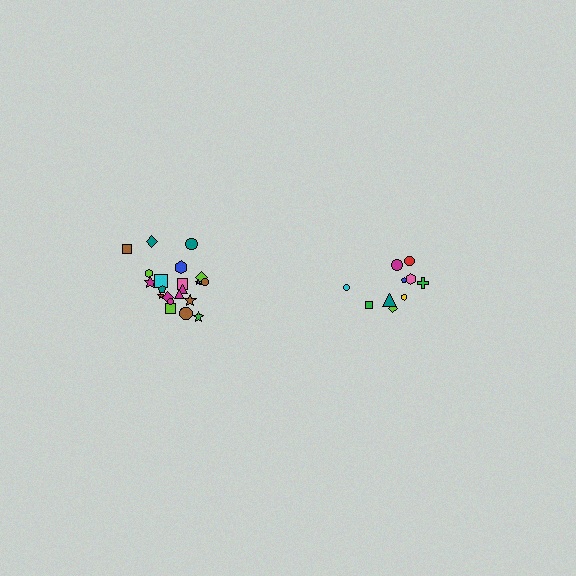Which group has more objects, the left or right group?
The left group.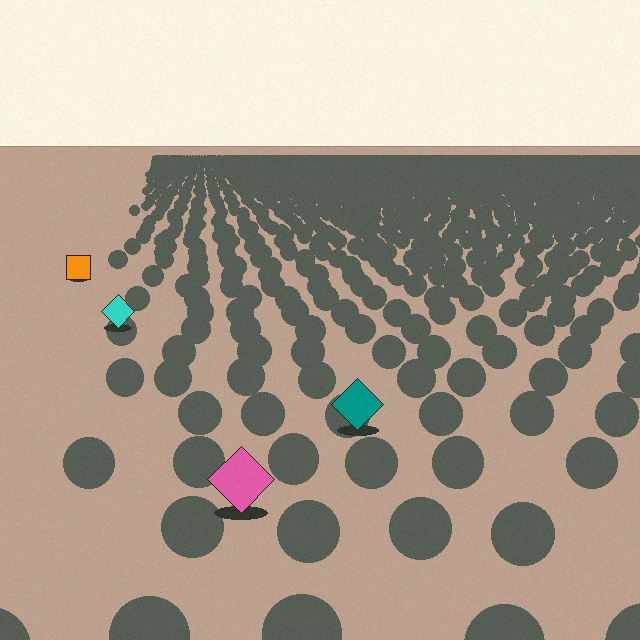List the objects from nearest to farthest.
From nearest to farthest: the pink diamond, the teal diamond, the cyan diamond, the orange square.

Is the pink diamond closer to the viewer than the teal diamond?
Yes. The pink diamond is closer — you can tell from the texture gradient: the ground texture is coarser near it.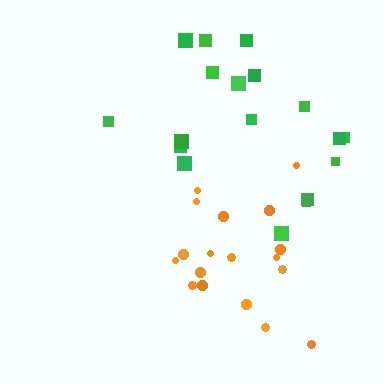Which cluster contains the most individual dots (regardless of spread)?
Green (18).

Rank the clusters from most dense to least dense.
orange, green.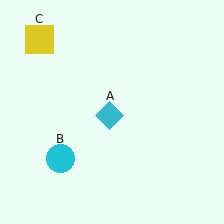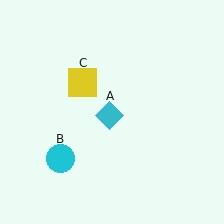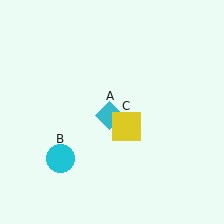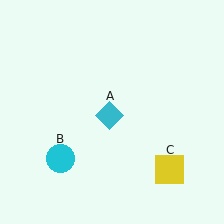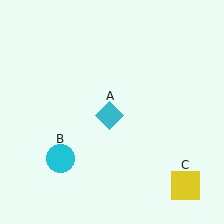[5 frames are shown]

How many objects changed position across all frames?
1 object changed position: yellow square (object C).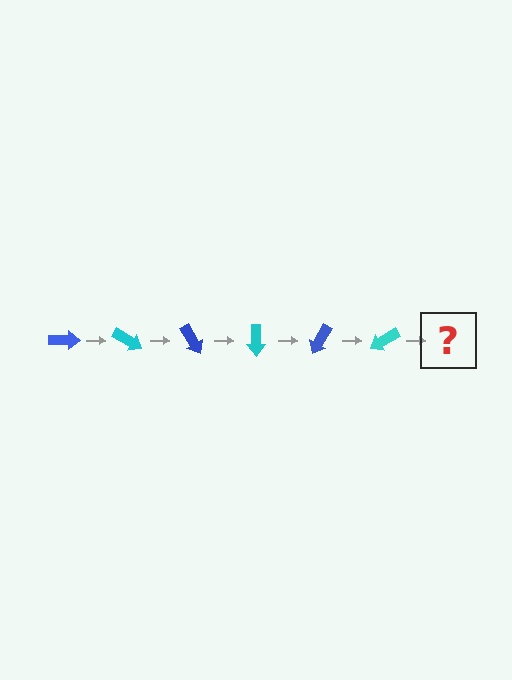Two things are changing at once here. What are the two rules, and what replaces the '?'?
The two rules are that it rotates 30 degrees each step and the color cycles through blue and cyan. The '?' should be a blue arrow, rotated 180 degrees from the start.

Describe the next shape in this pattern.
It should be a blue arrow, rotated 180 degrees from the start.